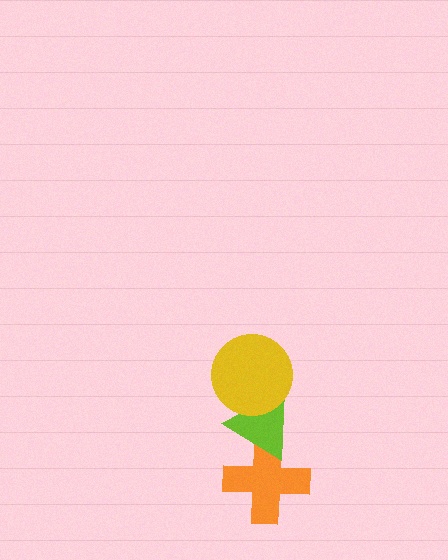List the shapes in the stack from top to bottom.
From top to bottom: the yellow circle, the lime triangle, the orange cross.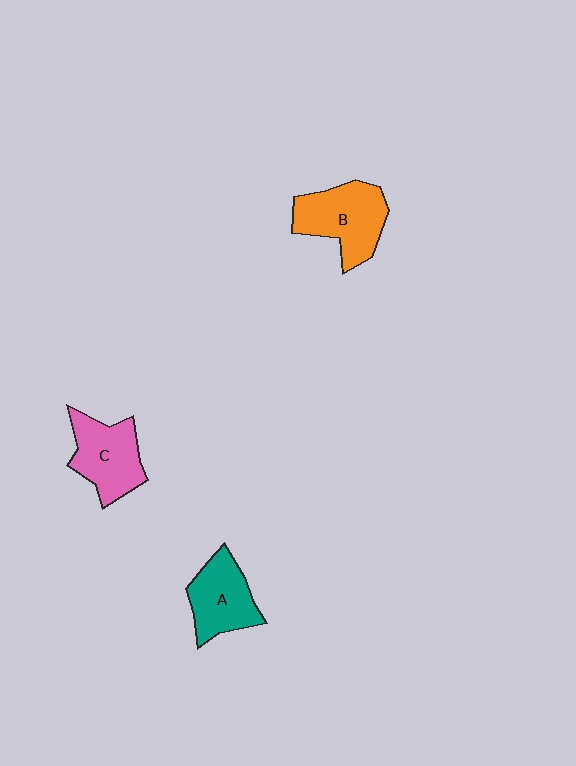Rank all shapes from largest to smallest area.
From largest to smallest: B (orange), C (pink), A (teal).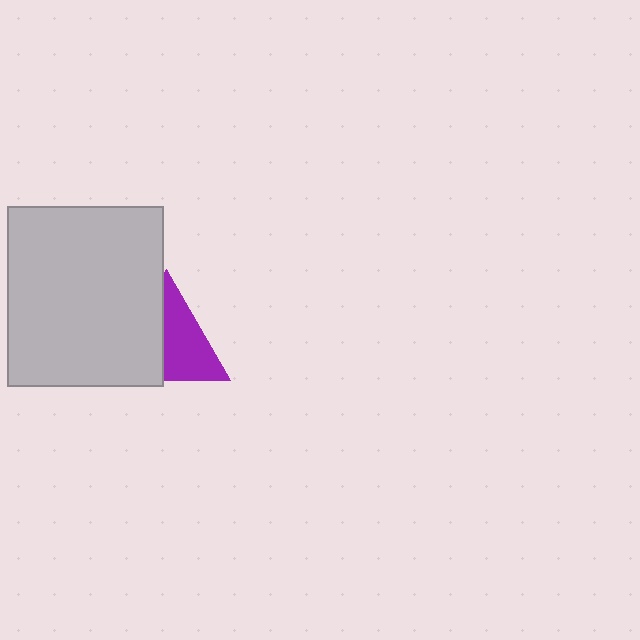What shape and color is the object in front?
The object in front is a light gray rectangle.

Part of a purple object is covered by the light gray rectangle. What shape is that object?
It is a triangle.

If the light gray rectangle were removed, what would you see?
You would see the complete purple triangle.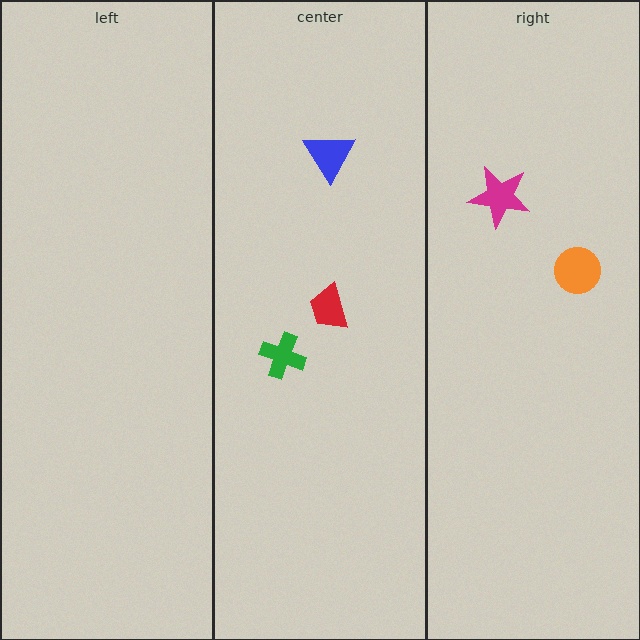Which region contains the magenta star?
The right region.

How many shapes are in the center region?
3.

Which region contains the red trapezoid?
The center region.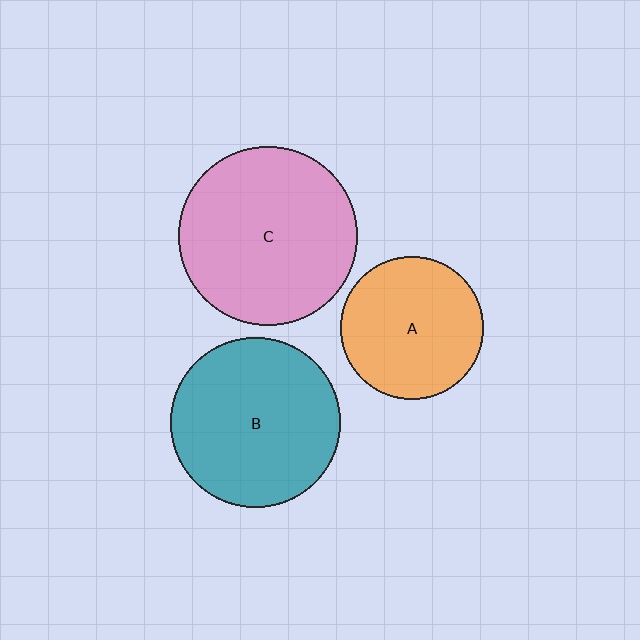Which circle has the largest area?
Circle C (pink).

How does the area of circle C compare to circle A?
Approximately 1.6 times.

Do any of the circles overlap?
No, none of the circles overlap.